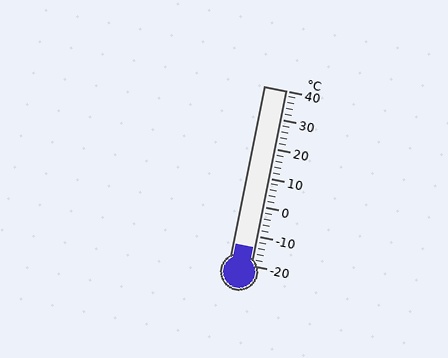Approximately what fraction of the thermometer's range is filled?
The thermometer is filled to approximately 10% of its range.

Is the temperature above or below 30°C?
The temperature is below 30°C.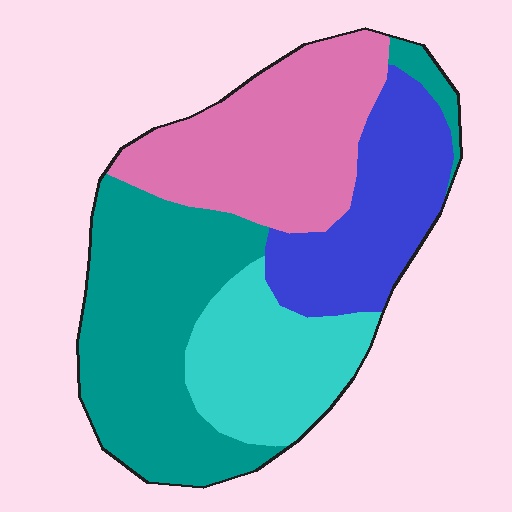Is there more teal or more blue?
Teal.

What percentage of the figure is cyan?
Cyan takes up about one fifth (1/5) of the figure.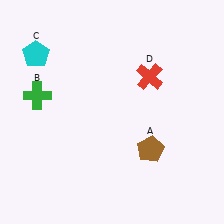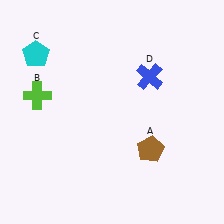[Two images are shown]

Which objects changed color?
B changed from green to lime. D changed from red to blue.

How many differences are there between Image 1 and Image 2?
There are 2 differences between the two images.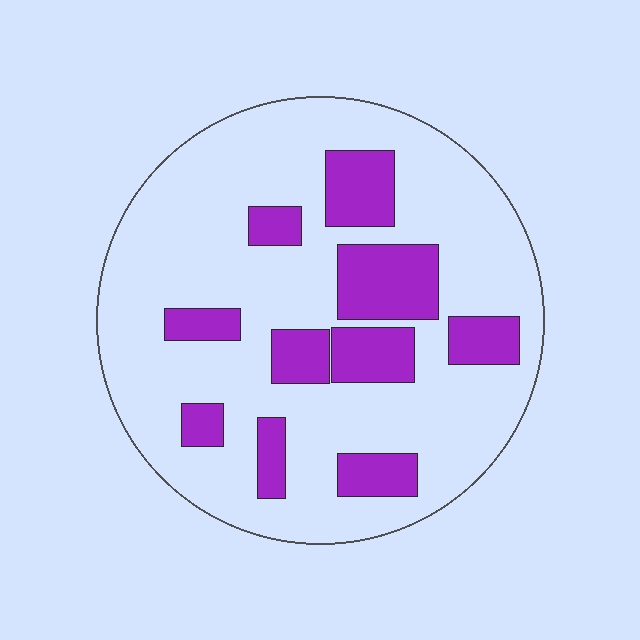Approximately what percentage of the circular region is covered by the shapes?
Approximately 25%.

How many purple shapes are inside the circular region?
10.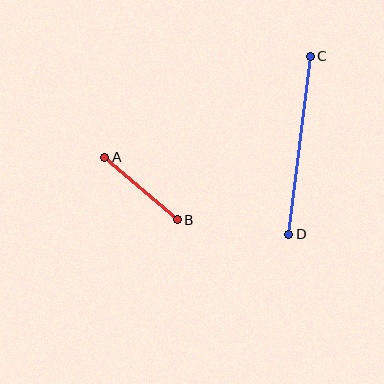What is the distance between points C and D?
The distance is approximately 179 pixels.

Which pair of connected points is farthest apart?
Points C and D are farthest apart.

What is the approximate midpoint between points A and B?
The midpoint is at approximately (141, 189) pixels.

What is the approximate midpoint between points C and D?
The midpoint is at approximately (299, 145) pixels.